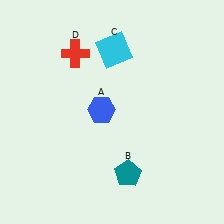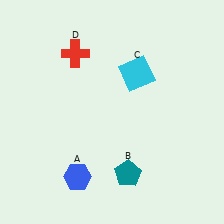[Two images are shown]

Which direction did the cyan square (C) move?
The cyan square (C) moved down.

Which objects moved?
The objects that moved are: the blue hexagon (A), the cyan square (C).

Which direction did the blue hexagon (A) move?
The blue hexagon (A) moved down.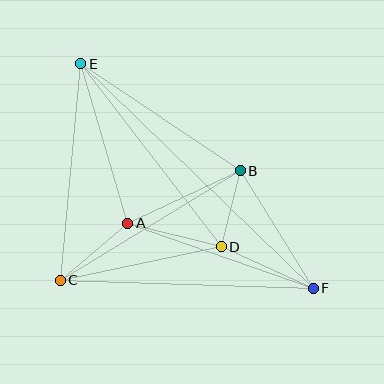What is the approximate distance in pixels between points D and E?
The distance between D and E is approximately 231 pixels.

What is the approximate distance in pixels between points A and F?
The distance between A and F is approximately 196 pixels.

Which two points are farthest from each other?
Points E and F are farthest from each other.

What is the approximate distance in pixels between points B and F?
The distance between B and F is approximately 138 pixels.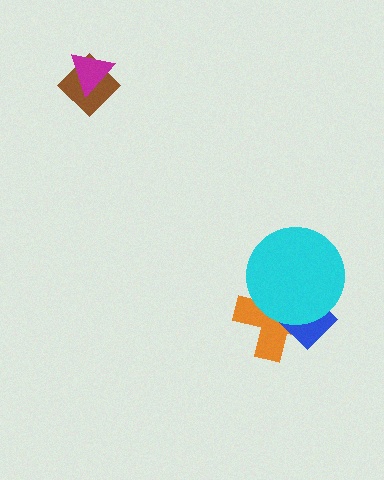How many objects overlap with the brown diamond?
1 object overlaps with the brown diamond.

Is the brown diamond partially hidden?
Yes, it is partially covered by another shape.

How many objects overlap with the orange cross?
2 objects overlap with the orange cross.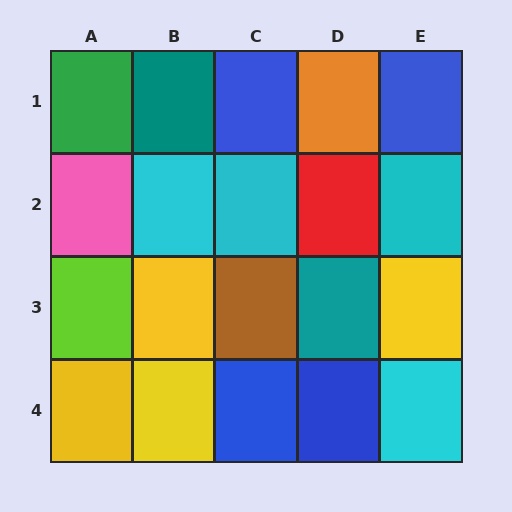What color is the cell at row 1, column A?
Green.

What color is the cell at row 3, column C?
Brown.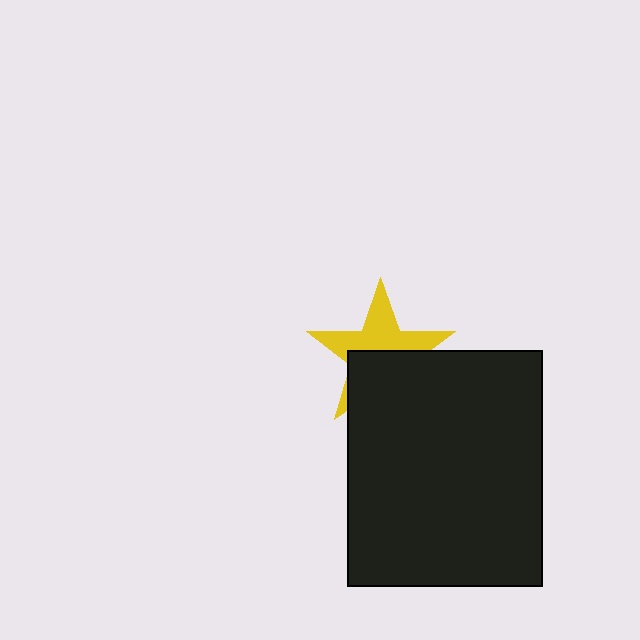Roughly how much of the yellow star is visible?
About half of it is visible (roughly 51%).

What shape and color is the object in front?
The object in front is a black rectangle.